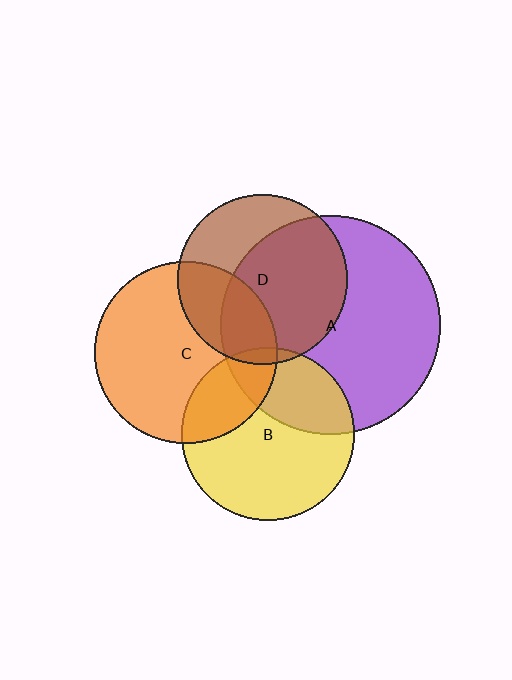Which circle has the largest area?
Circle A (purple).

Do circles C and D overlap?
Yes.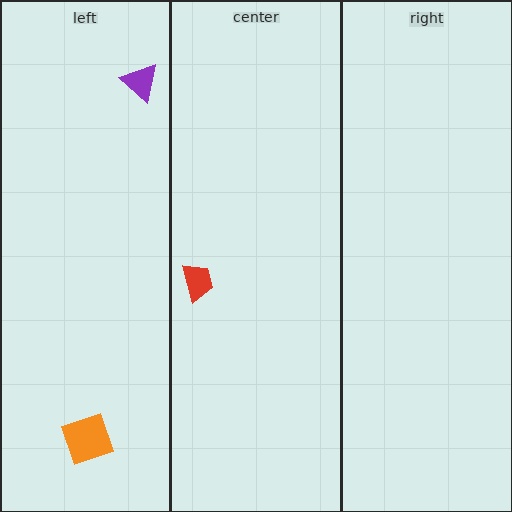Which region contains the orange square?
The left region.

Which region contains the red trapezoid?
The center region.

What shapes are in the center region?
The red trapezoid.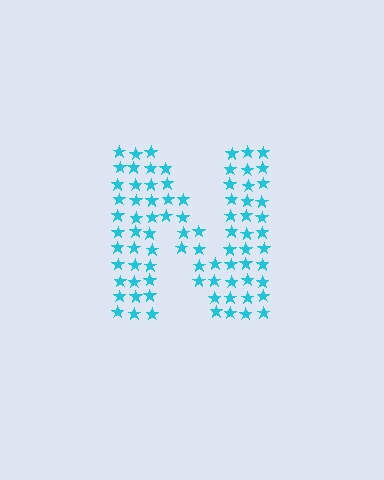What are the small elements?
The small elements are stars.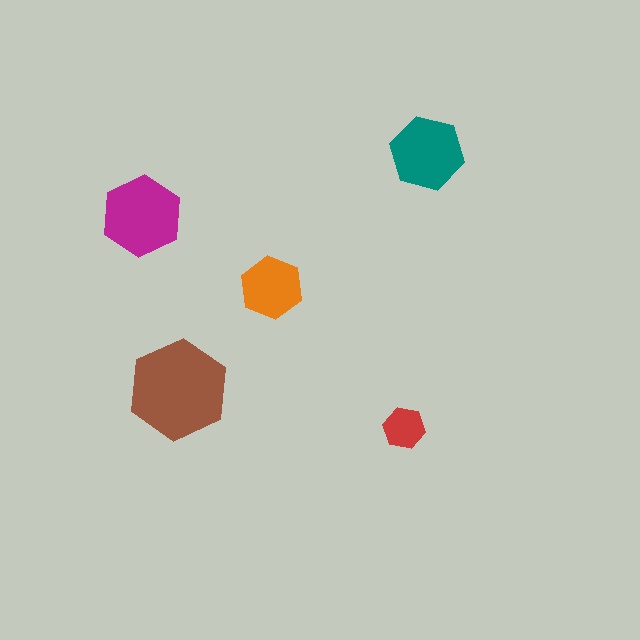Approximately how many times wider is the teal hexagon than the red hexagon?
About 2 times wider.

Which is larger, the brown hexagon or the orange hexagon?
The brown one.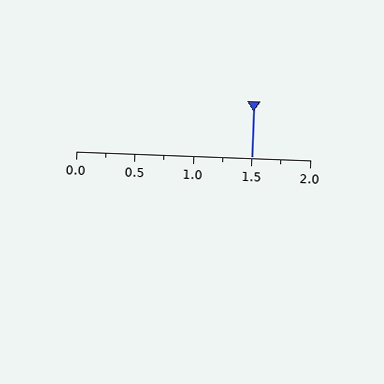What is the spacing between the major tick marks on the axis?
The major ticks are spaced 0.5 apart.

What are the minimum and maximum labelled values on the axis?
The axis runs from 0.0 to 2.0.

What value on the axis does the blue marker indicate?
The marker indicates approximately 1.5.